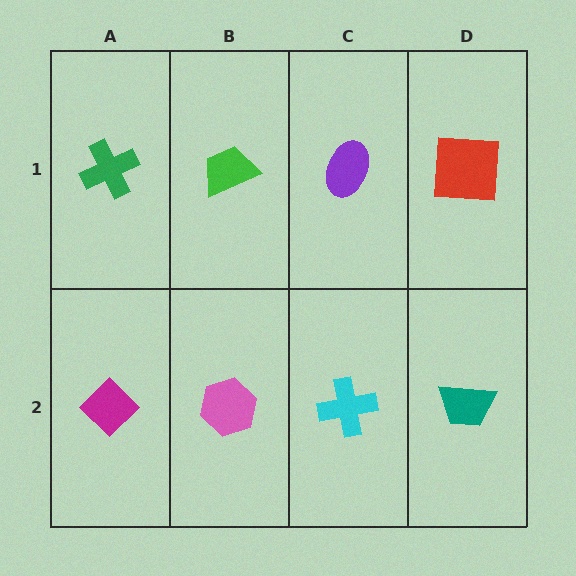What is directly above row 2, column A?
A green cross.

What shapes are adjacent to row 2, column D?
A red square (row 1, column D), a cyan cross (row 2, column C).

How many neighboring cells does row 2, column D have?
2.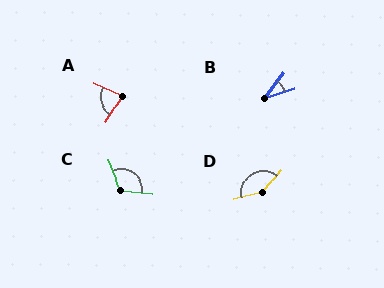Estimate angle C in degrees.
Approximately 117 degrees.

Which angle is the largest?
D, at approximately 144 degrees.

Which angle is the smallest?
B, at approximately 34 degrees.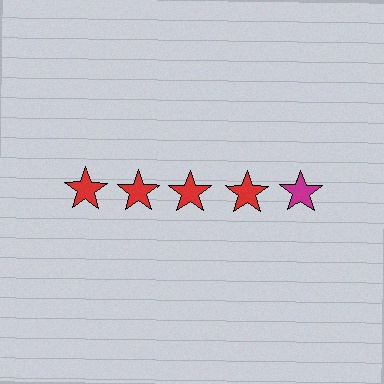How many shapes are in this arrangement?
There are 5 shapes arranged in a grid pattern.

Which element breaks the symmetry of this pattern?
The magenta star in the top row, rightmost column breaks the symmetry. All other shapes are red stars.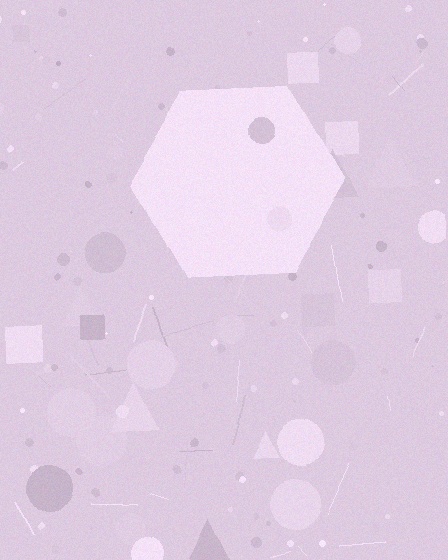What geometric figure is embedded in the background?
A hexagon is embedded in the background.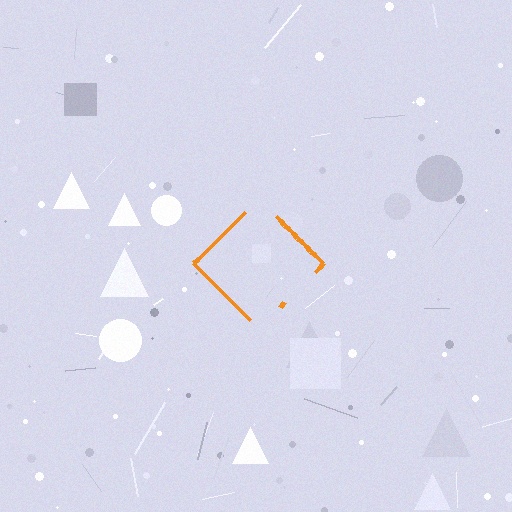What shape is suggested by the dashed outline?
The dashed outline suggests a diamond.